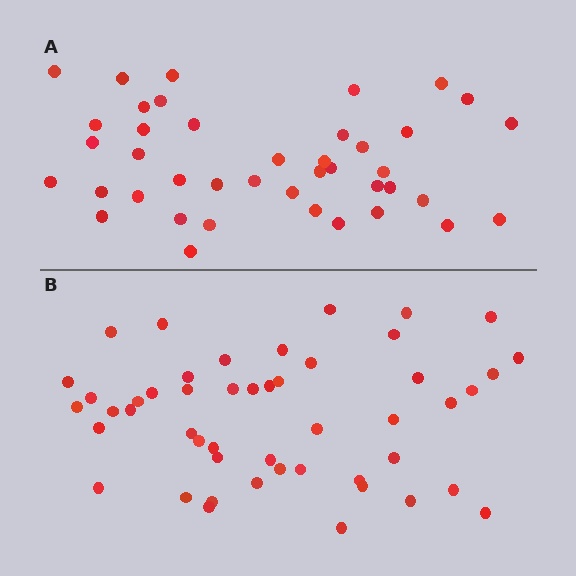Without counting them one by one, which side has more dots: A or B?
Region B (the bottom region) has more dots.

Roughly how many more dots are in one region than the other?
Region B has roughly 8 or so more dots than region A.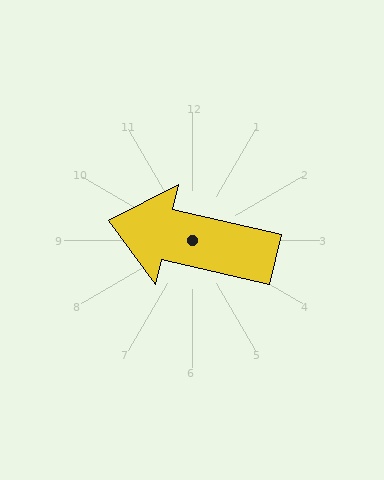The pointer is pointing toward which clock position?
Roughly 9 o'clock.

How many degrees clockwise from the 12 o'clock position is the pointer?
Approximately 283 degrees.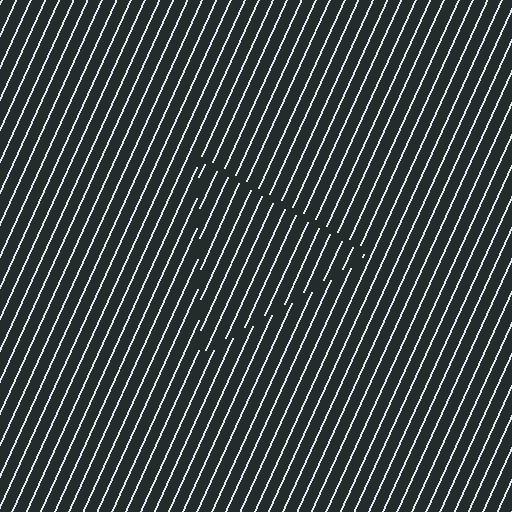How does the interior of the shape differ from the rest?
The interior of the shape contains the same grating, shifted by half a period — the contour is defined by the phase discontinuity where line-ends from the inner and outer gratings abut.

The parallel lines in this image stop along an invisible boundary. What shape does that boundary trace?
An illusory triangle. The interior of the shape contains the same grating, shifted by half a period — the contour is defined by the phase discontinuity where line-ends from the inner and outer gratings abut.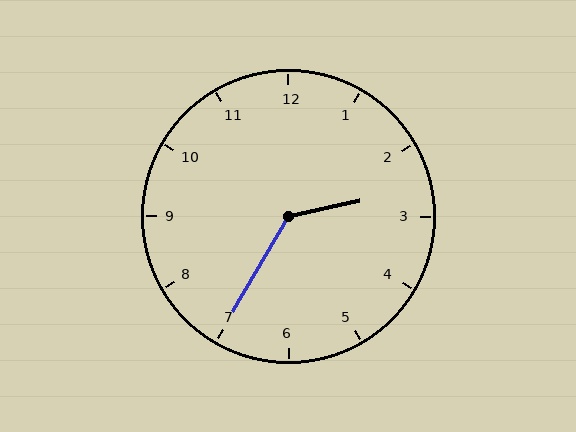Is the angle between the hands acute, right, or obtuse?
It is obtuse.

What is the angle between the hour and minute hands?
Approximately 132 degrees.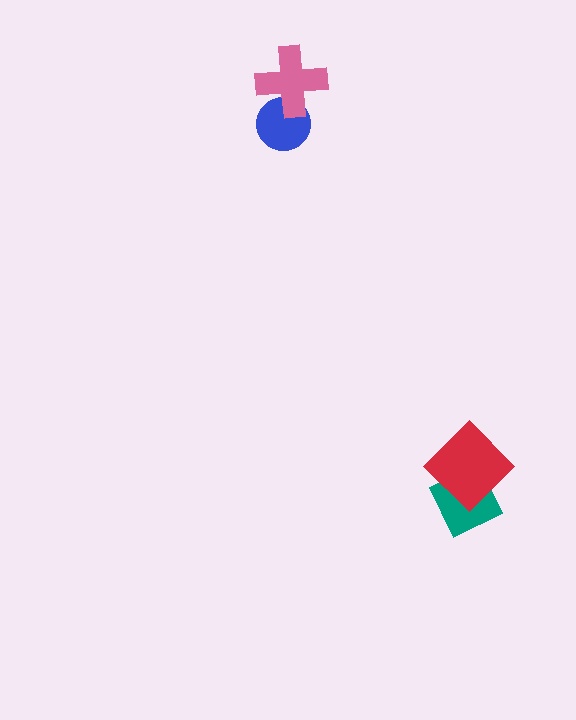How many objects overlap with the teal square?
1 object overlaps with the teal square.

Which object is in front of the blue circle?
The pink cross is in front of the blue circle.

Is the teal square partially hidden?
Yes, it is partially covered by another shape.